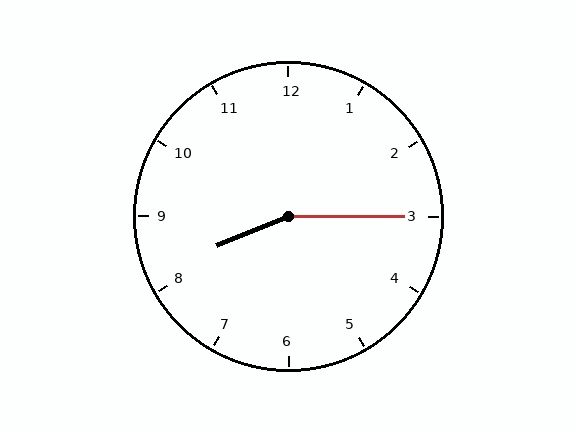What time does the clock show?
8:15.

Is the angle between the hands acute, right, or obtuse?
It is obtuse.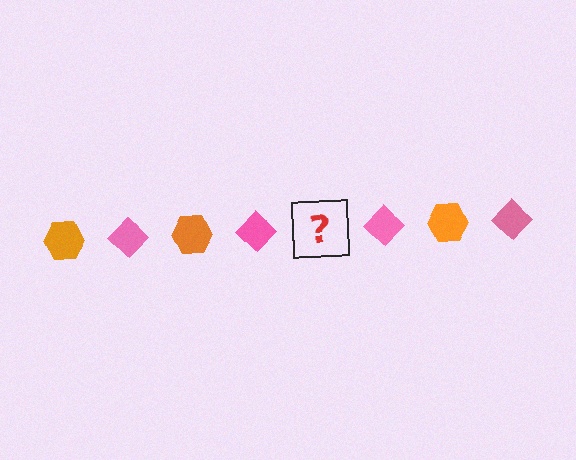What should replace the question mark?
The question mark should be replaced with an orange hexagon.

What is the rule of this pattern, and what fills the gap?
The rule is that the pattern alternates between orange hexagon and pink diamond. The gap should be filled with an orange hexagon.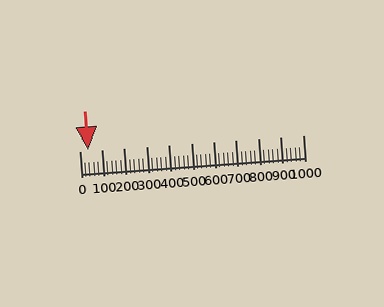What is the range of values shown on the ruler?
The ruler shows values from 0 to 1000.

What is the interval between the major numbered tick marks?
The major tick marks are spaced 100 units apart.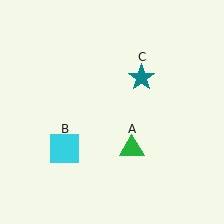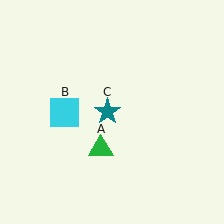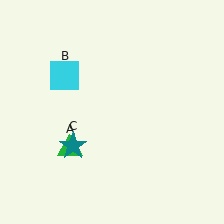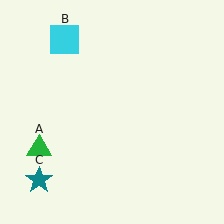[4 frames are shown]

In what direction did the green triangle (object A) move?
The green triangle (object A) moved left.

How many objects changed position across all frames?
3 objects changed position: green triangle (object A), cyan square (object B), teal star (object C).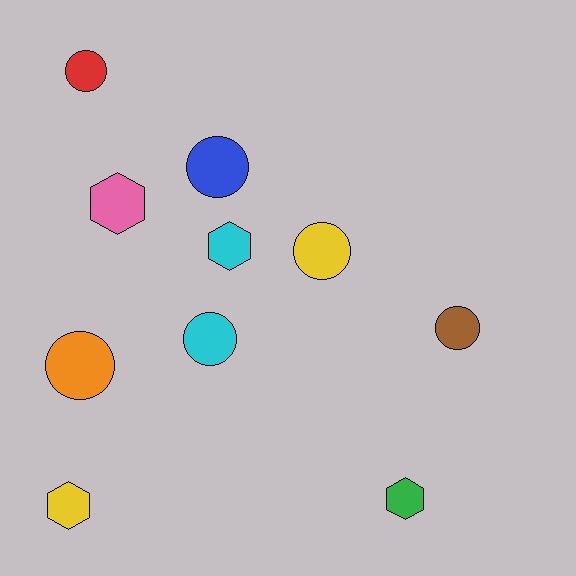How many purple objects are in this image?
There are no purple objects.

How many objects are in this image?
There are 10 objects.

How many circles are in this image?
There are 6 circles.